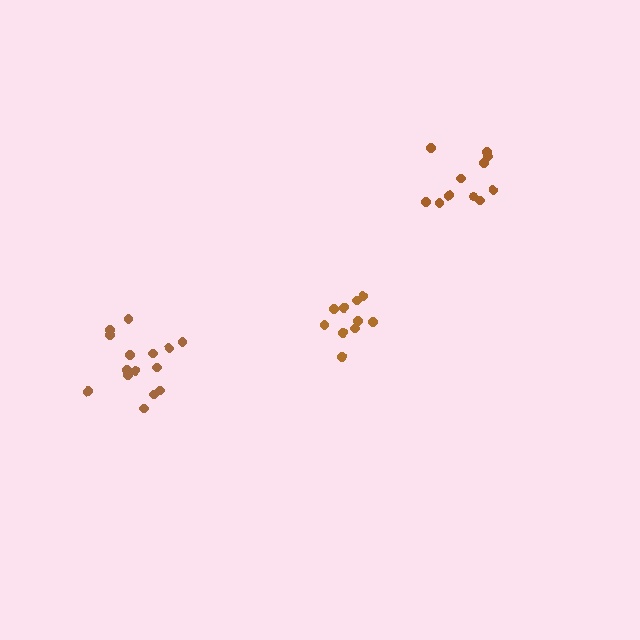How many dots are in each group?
Group 1: 10 dots, Group 2: 11 dots, Group 3: 15 dots (36 total).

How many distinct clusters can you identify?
There are 3 distinct clusters.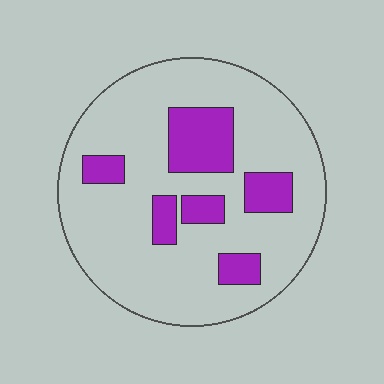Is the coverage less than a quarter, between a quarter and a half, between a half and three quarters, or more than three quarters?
Less than a quarter.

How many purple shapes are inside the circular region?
6.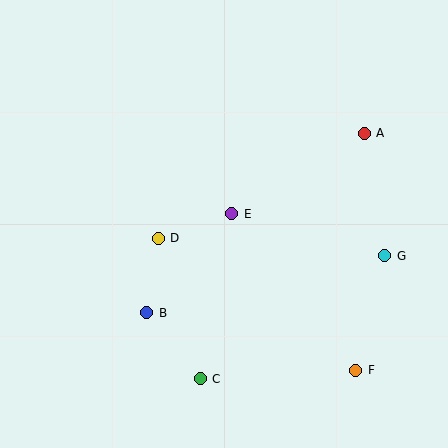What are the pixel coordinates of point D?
Point D is at (158, 238).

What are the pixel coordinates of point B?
Point B is at (147, 313).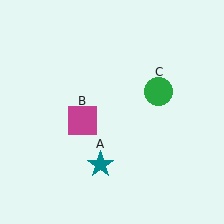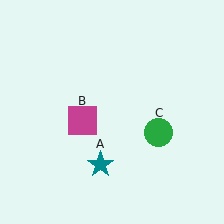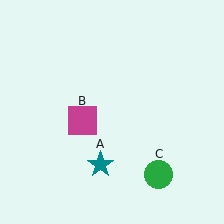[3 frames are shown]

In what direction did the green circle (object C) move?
The green circle (object C) moved down.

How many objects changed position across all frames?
1 object changed position: green circle (object C).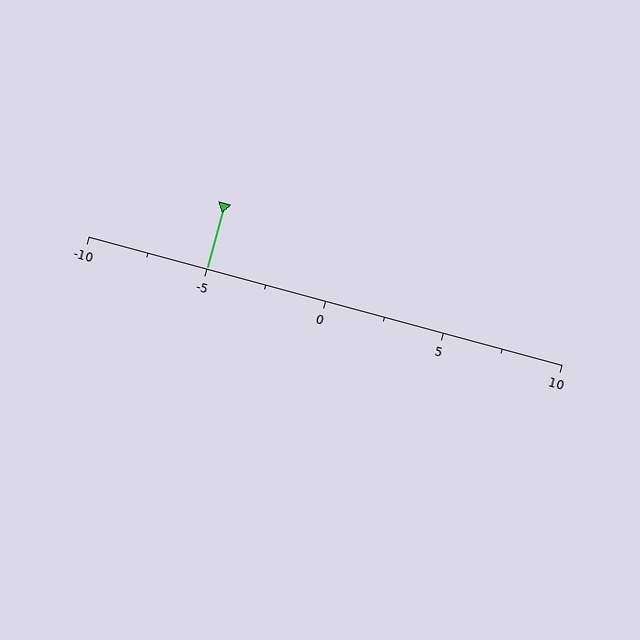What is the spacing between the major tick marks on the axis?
The major ticks are spaced 5 apart.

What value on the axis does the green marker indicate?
The marker indicates approximately -5.